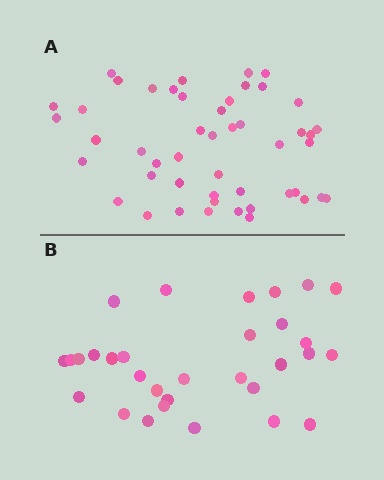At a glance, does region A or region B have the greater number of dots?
Region A (the top region) has more dots.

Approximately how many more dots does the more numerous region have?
Region A has approximately 15 more dots than region B.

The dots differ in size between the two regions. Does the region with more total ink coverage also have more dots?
No. Region B has more total ink coverage because its dots are larger, but region A actually contains more individual dots. Total area can be misleading — the number of items is what matters here.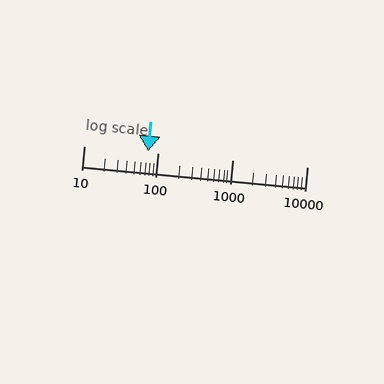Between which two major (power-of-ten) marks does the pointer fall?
The pointer is between 10 and 100.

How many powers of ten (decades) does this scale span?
The scale spans 3 decades, from 10 to 10000.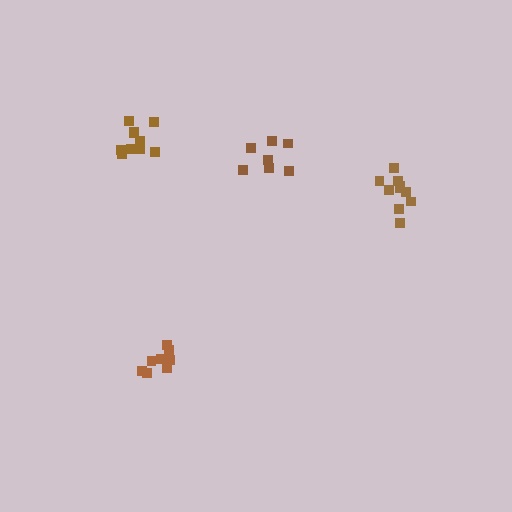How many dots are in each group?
Group 1: 8 dots, Group 2: 7 dots, Group 3: 10 dots, Group 4: 10 dots (35 total).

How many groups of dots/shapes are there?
There are 4 groups.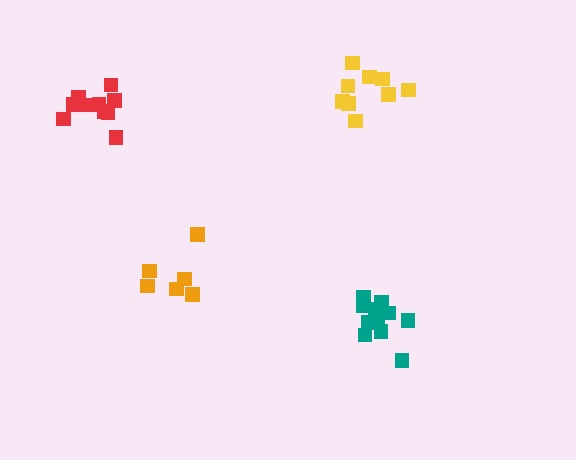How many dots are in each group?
Group 1: 9 dots, Group 2: 11 dots, Group 3: 10 dots, Group 4: 6 dots (36 total).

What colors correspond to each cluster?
The clusters are colored: yellow, teal, red, orange.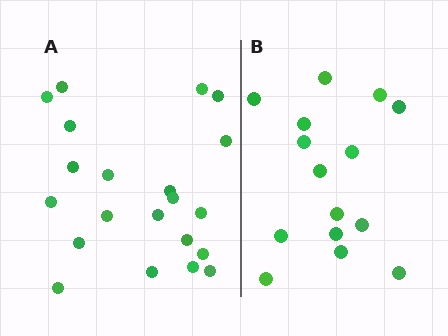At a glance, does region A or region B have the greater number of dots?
Region A (the left region) has more dots.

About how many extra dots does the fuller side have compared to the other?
Region A has about 6 more dots than region B.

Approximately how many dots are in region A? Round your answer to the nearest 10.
About 20 dots. (The exact count is 21, which rounds to 20.)